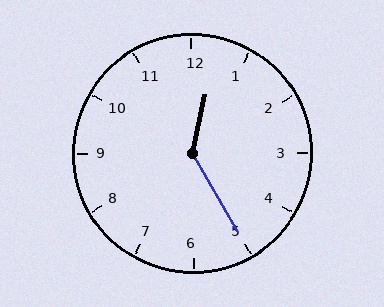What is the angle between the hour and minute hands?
Approximately 138 degrees.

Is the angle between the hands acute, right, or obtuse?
It is obtuse.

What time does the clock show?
12:25.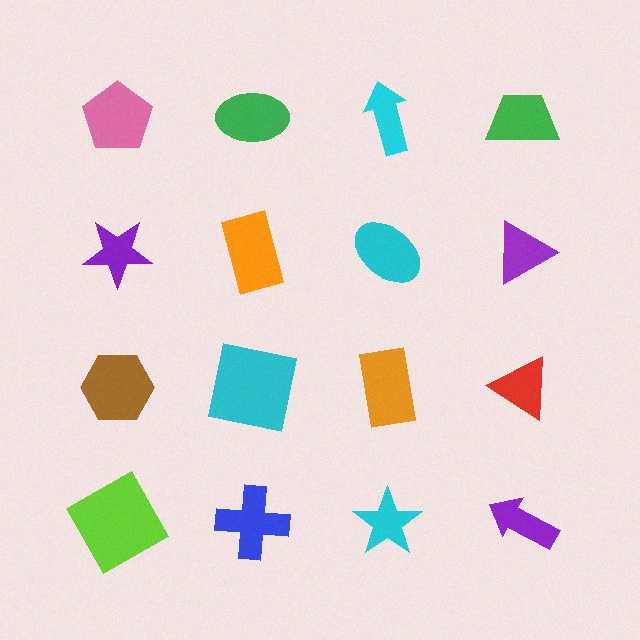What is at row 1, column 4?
A green trapezoid.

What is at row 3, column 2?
A cyan square.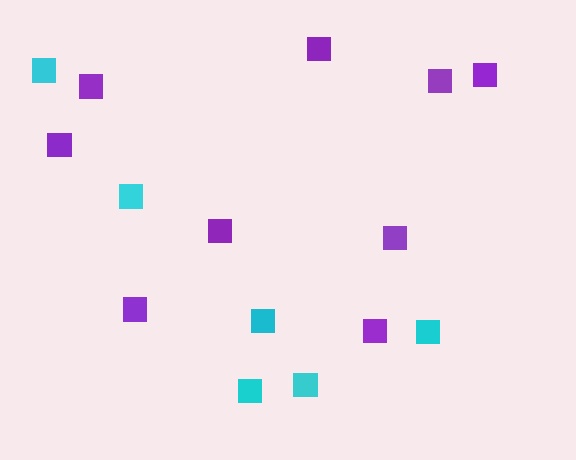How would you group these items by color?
There are 2 groups: one group of cyan squares (6) and one group of purple squares (9).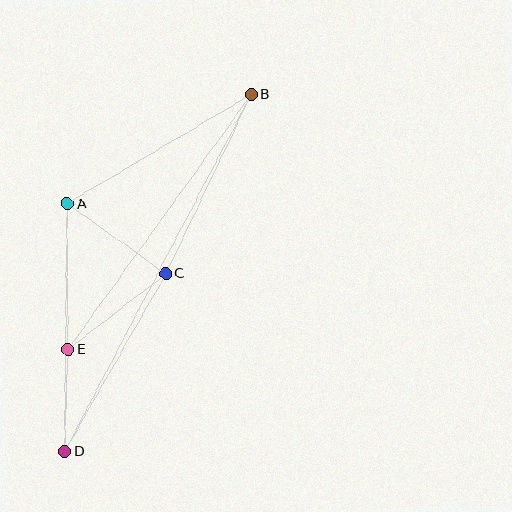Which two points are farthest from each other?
Points B and D are farthest from each other.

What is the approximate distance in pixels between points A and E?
The distance between A and E is approximately 146 pixels.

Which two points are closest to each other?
Points D and E are closest to each other.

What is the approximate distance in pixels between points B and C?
The distance between B and C is approximately 199 pixels.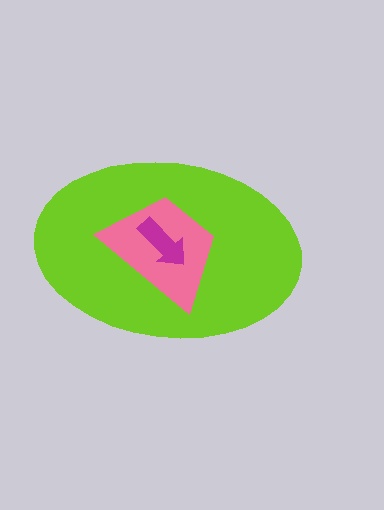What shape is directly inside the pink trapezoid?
The magenta arrow.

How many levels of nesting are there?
3.